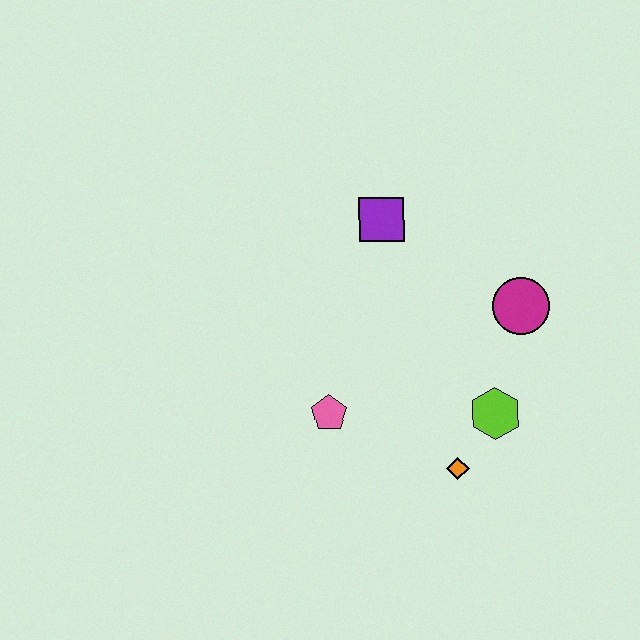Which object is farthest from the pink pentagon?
The magenta circle is farthest from the pink pentagon.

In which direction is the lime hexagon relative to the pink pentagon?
The lime hexagon is to the right of the pink pentagon.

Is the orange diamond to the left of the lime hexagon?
Yes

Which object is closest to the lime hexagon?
The orange diamond is closest to the lime hexagon.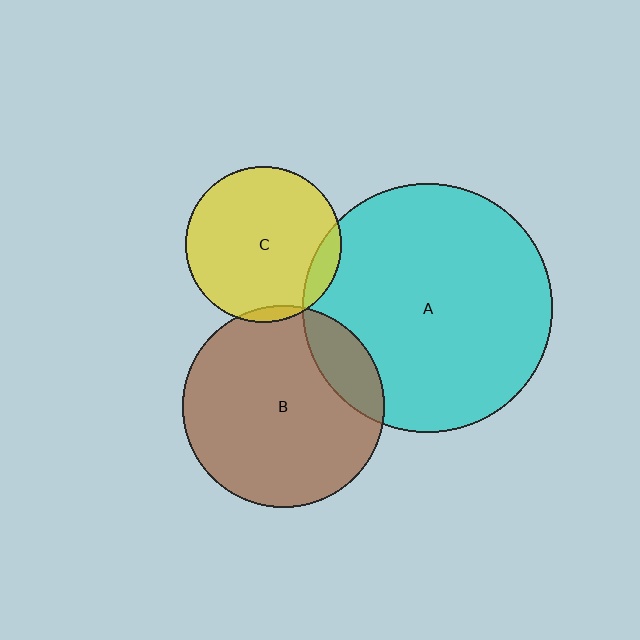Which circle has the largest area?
Circle A (cyan).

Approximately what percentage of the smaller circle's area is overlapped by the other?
Approximately 5%.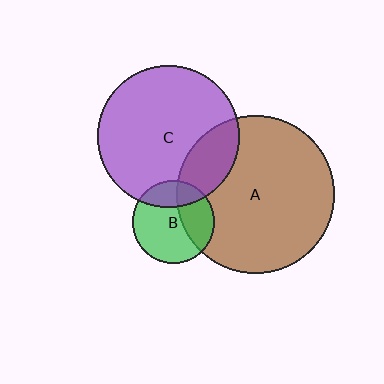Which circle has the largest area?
Circle A (brown).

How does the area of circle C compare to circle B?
Approximately 3.0 times.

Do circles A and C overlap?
Yes.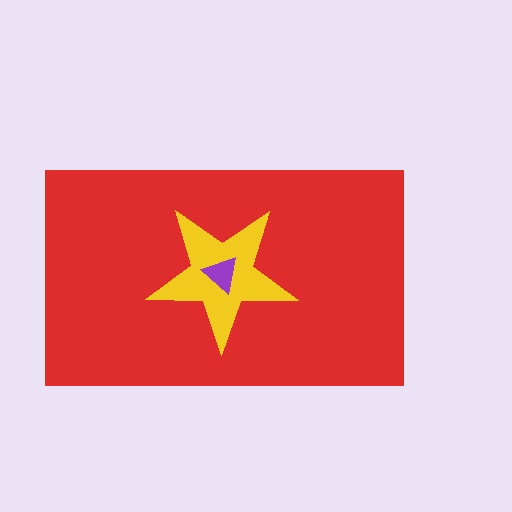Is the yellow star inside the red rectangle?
Yes.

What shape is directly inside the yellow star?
The purple triangle.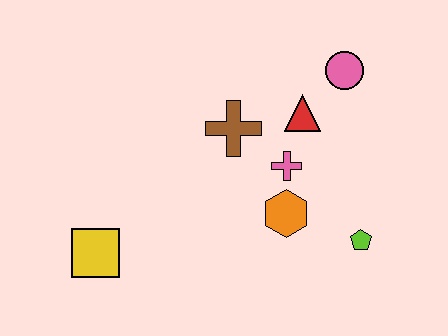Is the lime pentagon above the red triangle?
No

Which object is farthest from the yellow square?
The pink circle is farthest from the yellow square.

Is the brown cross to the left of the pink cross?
Yes